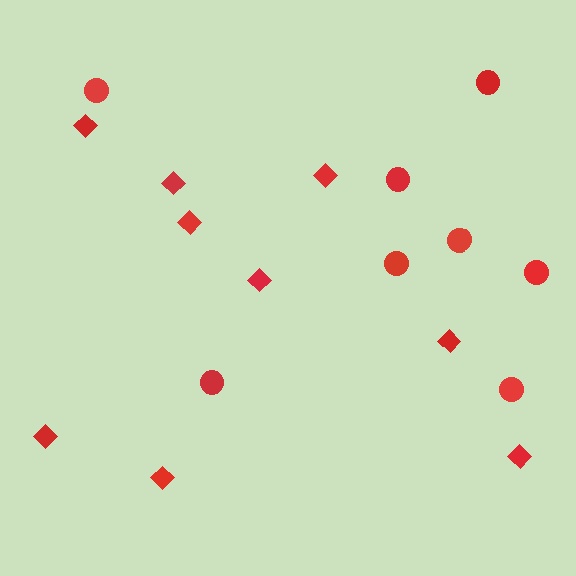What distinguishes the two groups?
There are 2 groups: one group of diamonds (9) and one group of circles (8).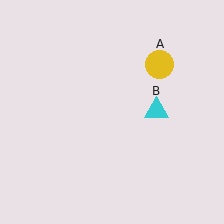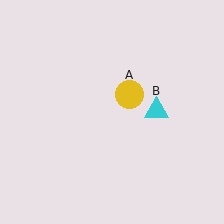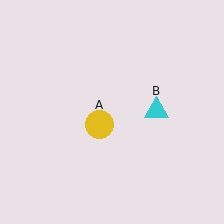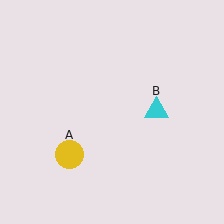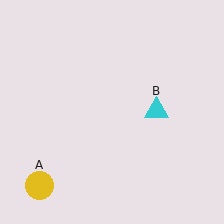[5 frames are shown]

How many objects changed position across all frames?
1 object changed position: yellow circle (object A).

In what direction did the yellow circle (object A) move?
The yellow circle (object A) moved down and to the left.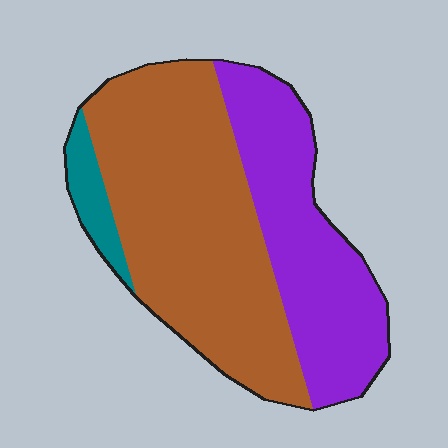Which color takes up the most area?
Brown, at roughly 55%.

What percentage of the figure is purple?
Purple takes up about three eighths (3/8) of the figure.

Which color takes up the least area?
Teal, at roughly 5%.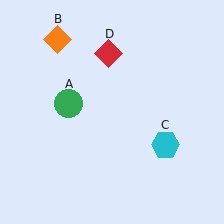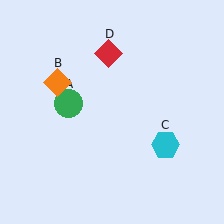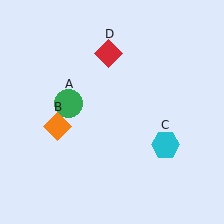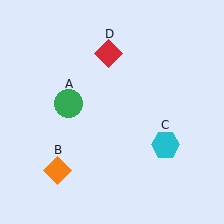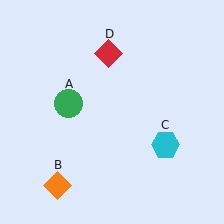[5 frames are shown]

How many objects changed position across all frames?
1 object changed position: orange diamond (object B).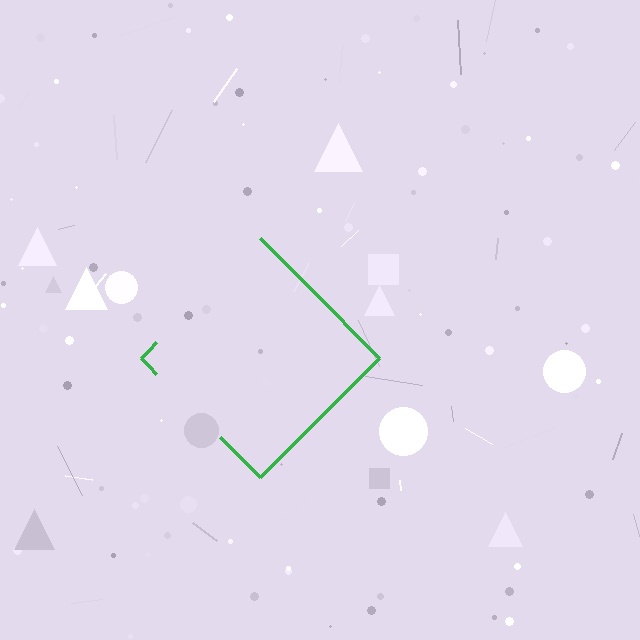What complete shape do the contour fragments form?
The contour fragments form a diamond.